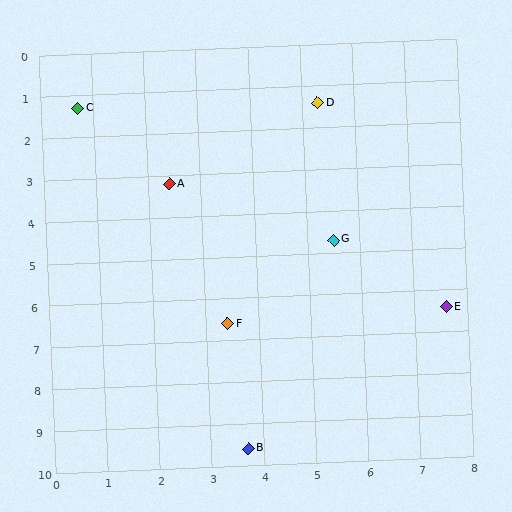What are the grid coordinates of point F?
Point F is at approximately (3.4, 6.6).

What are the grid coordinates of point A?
Point A is at approximately (2.4, 3.2).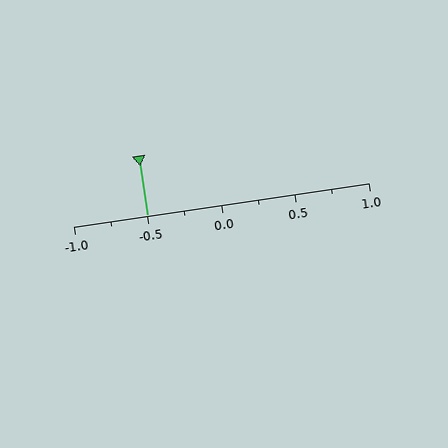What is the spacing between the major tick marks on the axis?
The major ticks are spaced 0.5 apart.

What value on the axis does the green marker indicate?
The marker indicates approximately -0.5.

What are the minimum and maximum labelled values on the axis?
The axis runs from -1.0 to 1.0.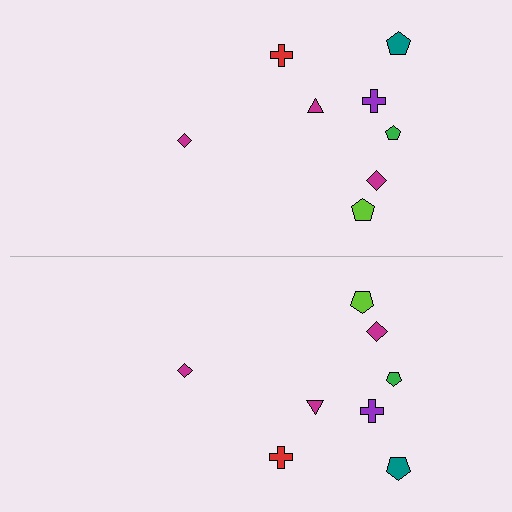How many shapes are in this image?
There are 16 shapes in this image.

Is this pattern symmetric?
Yes, this pattern has bilateral (reflection) symmetry.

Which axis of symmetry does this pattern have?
The pattern has a horizontal axis of symmetry running through the center of the image.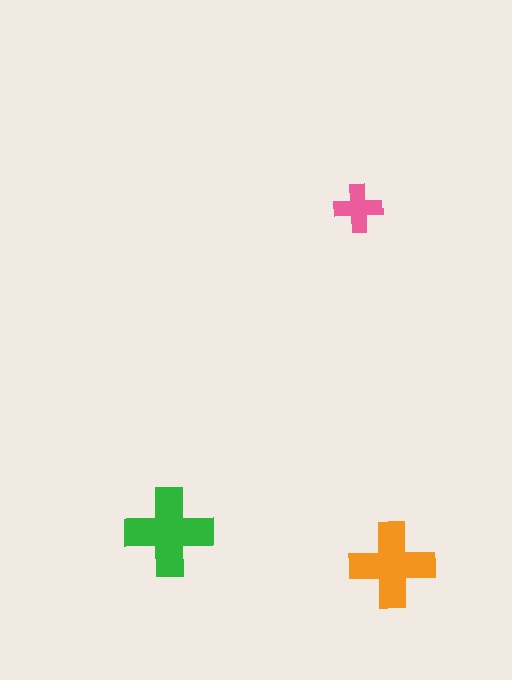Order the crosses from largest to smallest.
the green one, the orange one, the pink one.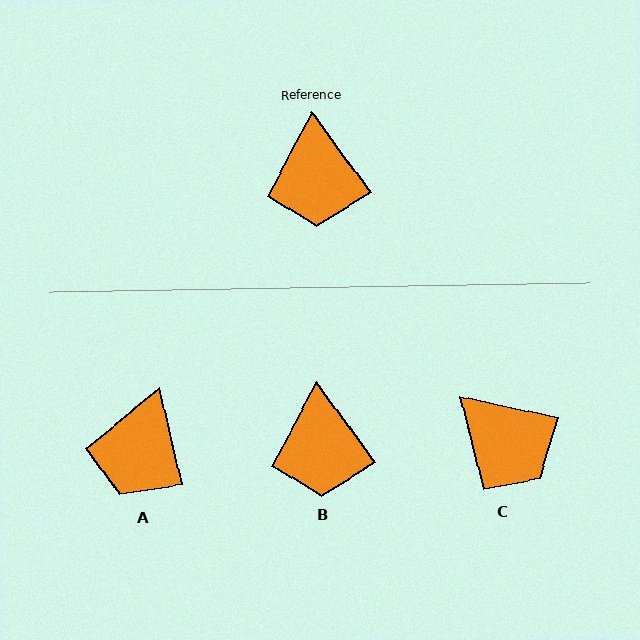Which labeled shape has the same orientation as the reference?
B.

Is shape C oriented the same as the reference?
No, it is off by about 42 degrees.